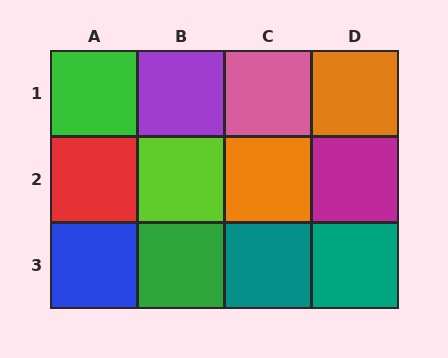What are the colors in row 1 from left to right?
Green, purple, pink, orange.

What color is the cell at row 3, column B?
Green.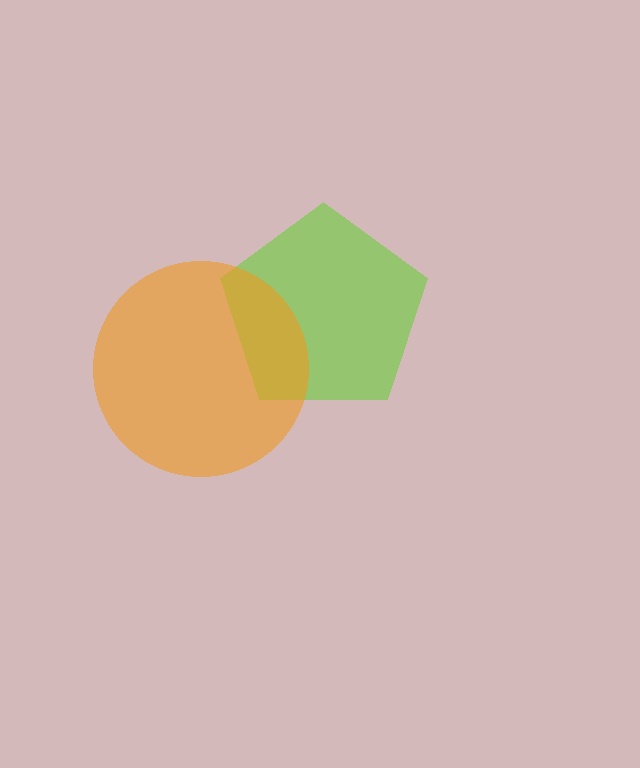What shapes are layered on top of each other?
The layered shapes are: a lime pentagon, an orange circle.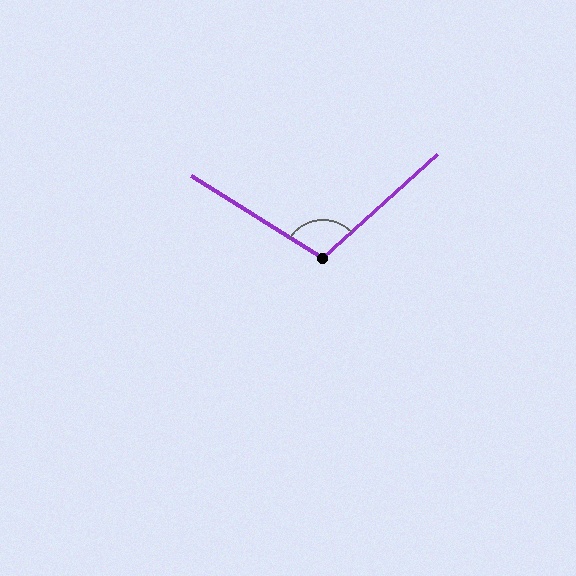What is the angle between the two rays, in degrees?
Approximately 106 degrees.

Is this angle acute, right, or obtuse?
It is obtuse.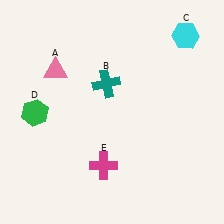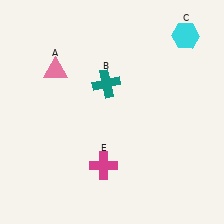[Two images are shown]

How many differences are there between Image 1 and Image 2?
There is 1 difference between the two images.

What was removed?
The green hexagon (D) was removed in Image 2.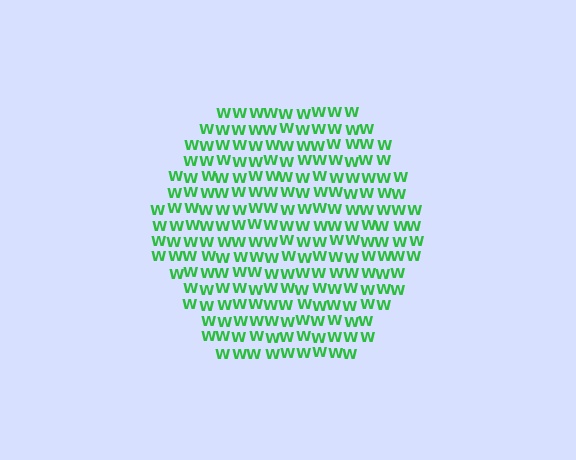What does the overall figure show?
The overall figure shows a hexagon.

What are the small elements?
The small elements are letter W's.